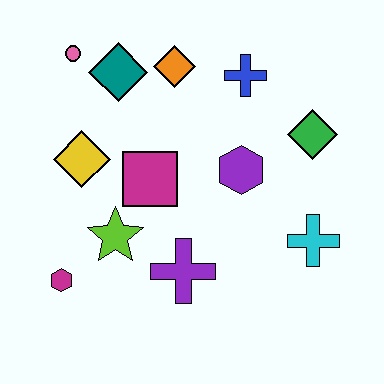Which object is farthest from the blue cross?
The magenta hexagon is farthest from the blue cross.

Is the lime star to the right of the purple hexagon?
No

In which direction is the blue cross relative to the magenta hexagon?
The blue cross is above the magenta hexagon.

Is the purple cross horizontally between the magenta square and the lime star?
No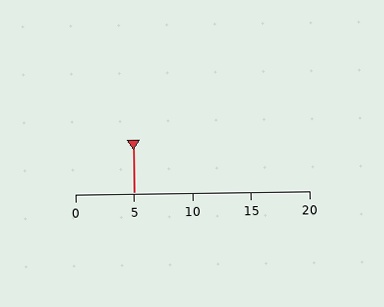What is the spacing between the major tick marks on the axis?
The major ticks are spaced 5 apart.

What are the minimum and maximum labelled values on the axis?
The axis runs from 0 to 20.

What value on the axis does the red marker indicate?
The marker indicates approximately 5.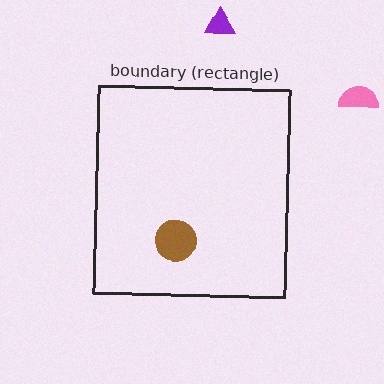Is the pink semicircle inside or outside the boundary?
Outside.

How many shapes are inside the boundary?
1 inside, 2 outside.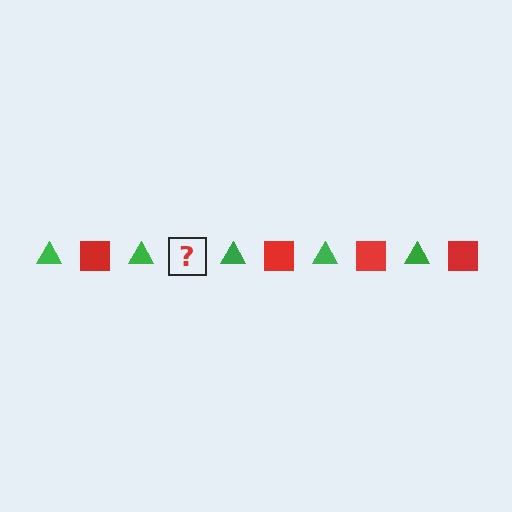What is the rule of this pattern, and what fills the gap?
The rule is that the pattern alternates between green triangle and red square. The gap should be filled with a red square.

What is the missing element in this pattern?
The missing element is a red square.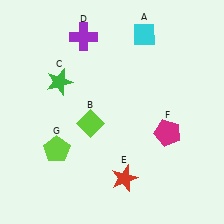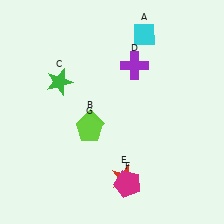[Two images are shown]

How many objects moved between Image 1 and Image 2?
3 objects moved between the two images.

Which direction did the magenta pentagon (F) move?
The magenta pentagon (F) moved down.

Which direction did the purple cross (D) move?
The purple cross (D) moved right.